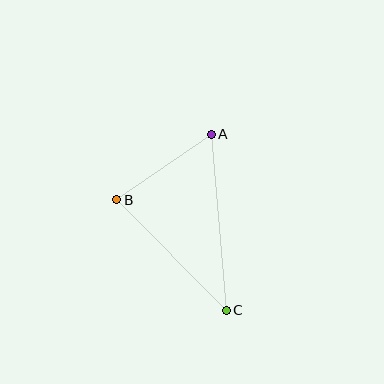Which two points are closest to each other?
Points A and B are closest to each other.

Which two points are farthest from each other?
Points A and C are farthest from each other.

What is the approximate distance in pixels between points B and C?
The distance between B and C is approximately 155 pixels.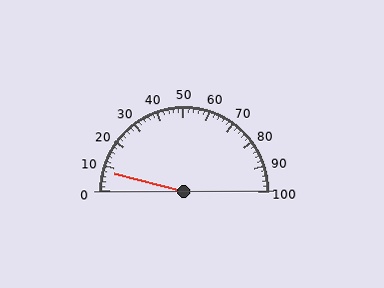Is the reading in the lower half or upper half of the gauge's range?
The reading is in the lower half of the range (0 to 100).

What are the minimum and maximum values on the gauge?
The gauge ranges from 0 to 100.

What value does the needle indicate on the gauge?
The needle indicates approximately 8.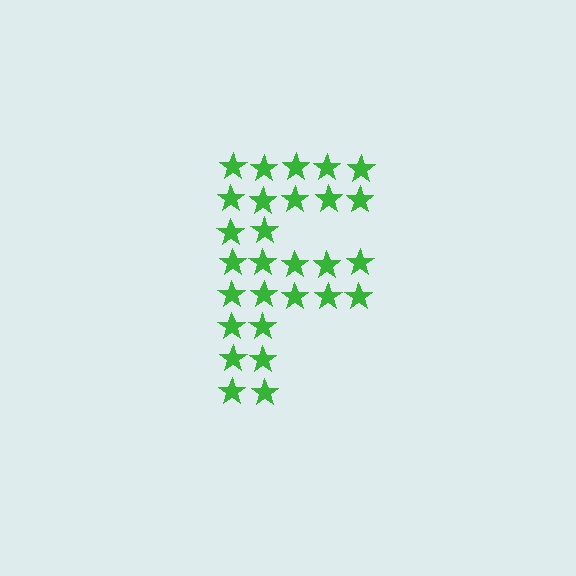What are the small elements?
The small elements are stars.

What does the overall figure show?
The overall figure shows the letter F.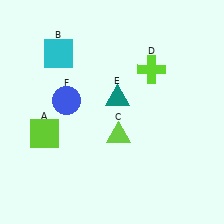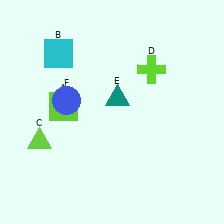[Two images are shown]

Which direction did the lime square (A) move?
The lime square (A) moved up.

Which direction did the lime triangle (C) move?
The lime triangle (C) moved left.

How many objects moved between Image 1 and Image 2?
2 objects moved between the two images.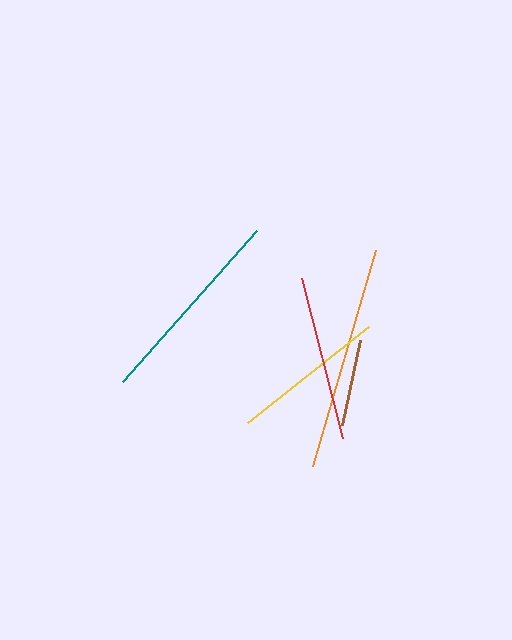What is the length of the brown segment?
The brown segment is approximately 87 pixels long.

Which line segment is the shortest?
The brown line is the shortest at approximately 87 pixels.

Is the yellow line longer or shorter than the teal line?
The teal line is longer than the yellow line.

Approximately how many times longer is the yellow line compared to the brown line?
The yellow line is approximately 1.8 times the length of the brown line.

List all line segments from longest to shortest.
From longest to shortest: orange, teal, red, yellow, brown.